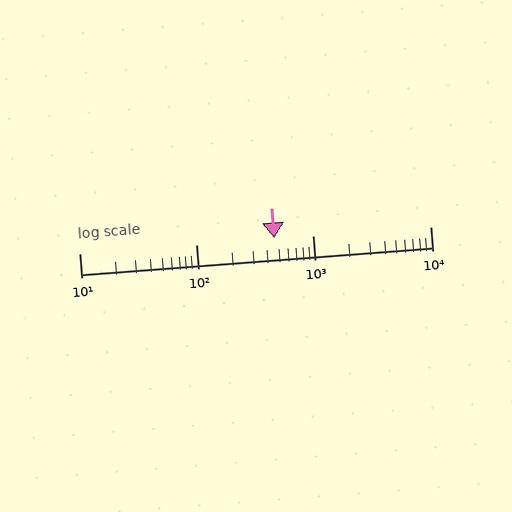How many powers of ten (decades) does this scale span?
The scale spans 3 decades, from 10 to 10000.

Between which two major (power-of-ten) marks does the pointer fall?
The pointer is between 100 and 1000.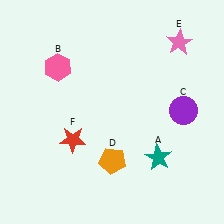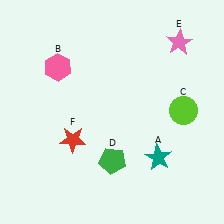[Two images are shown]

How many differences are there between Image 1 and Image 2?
There are 2 differences between the two images.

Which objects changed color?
C changed from purple to lime. D changed from orange to green.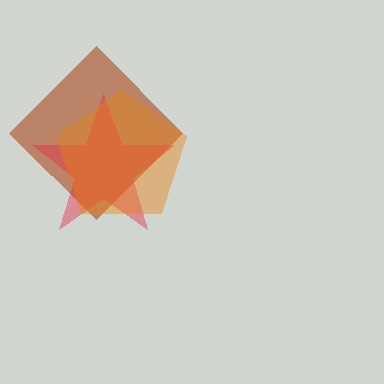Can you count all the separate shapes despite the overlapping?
Yes, there are 3 separate shapes.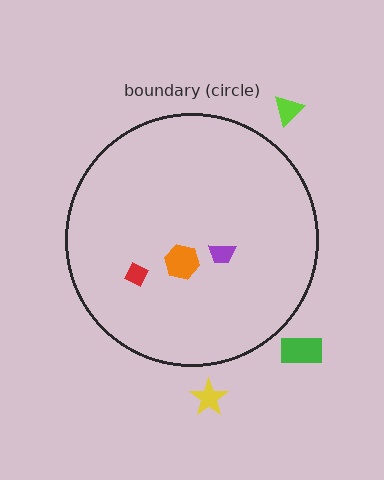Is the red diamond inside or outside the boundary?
Inside.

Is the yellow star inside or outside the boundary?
Outside.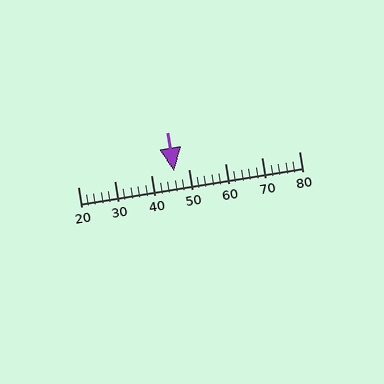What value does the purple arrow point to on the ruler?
The purple arrow points to approximately 46.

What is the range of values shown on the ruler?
The ruler shows values from 20 to 80.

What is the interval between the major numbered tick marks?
The major tick marks are spaced 10 units apart.